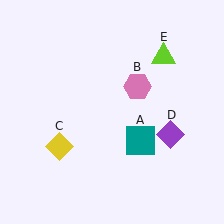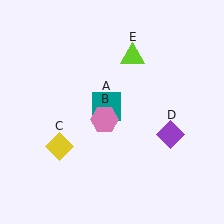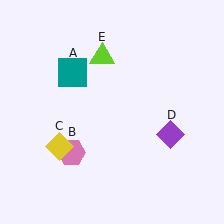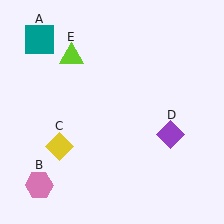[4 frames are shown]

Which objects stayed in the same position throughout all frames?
Yellow diamond (object C) and purple diamond (object D) remained stationary.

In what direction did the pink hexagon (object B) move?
The pink hexagon (object B) moved down and to the left.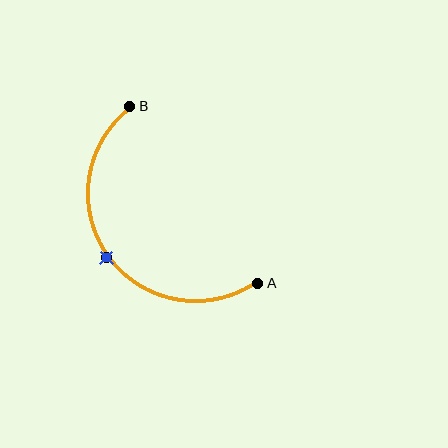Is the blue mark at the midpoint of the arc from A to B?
Yes. The blue mark lies on the arc at equal arc-length from both A and B — it is the arc midpoint.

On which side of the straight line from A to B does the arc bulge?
The arc bulges below and to the left of the straight line connecting A and B.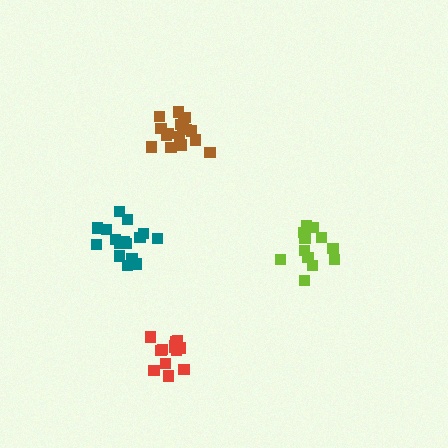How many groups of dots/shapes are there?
There are 4 groups.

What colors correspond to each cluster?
The clusters are colored: red, lime, brown, teal.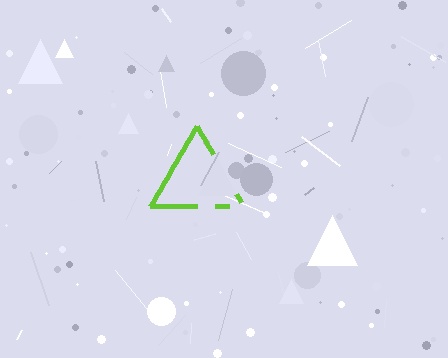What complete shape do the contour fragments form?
The contour fragments form a triangle.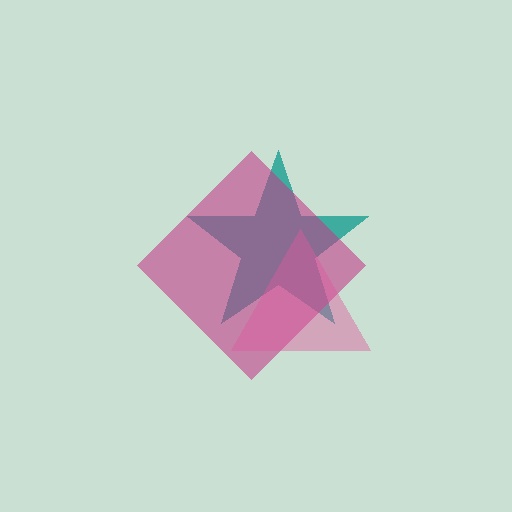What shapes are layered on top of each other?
The layered shapes are: a teal star, a magenta diamond, a pink triangle.